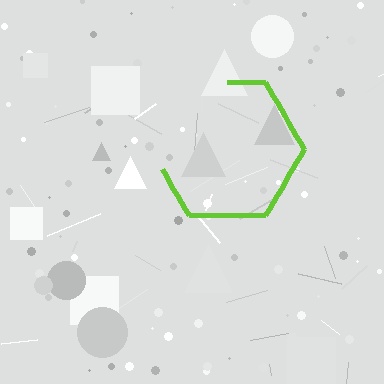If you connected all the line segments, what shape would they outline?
They would outline a hexagon.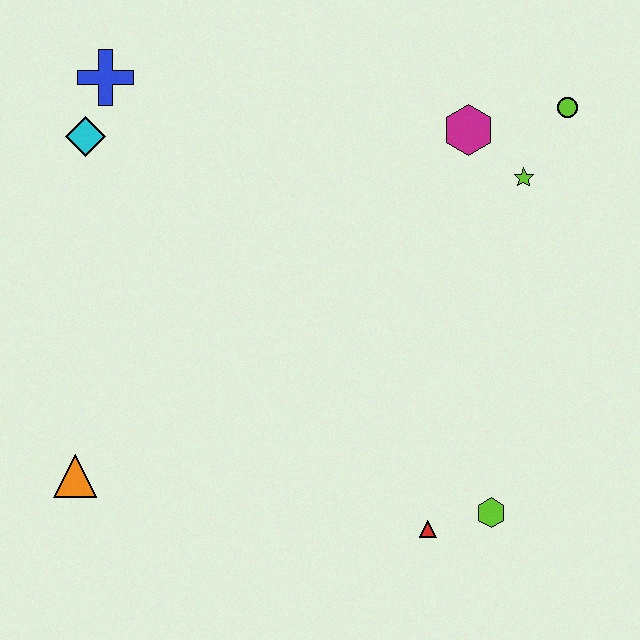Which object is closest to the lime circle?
The lime star is closest to the lime circle.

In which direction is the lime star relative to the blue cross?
The lime star is to the right of the blue cross.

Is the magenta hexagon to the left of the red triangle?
No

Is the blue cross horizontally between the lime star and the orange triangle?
Yes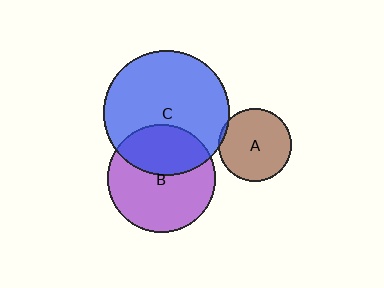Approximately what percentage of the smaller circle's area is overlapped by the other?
Approximately 5%.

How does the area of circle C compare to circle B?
Approximately 1.4 times.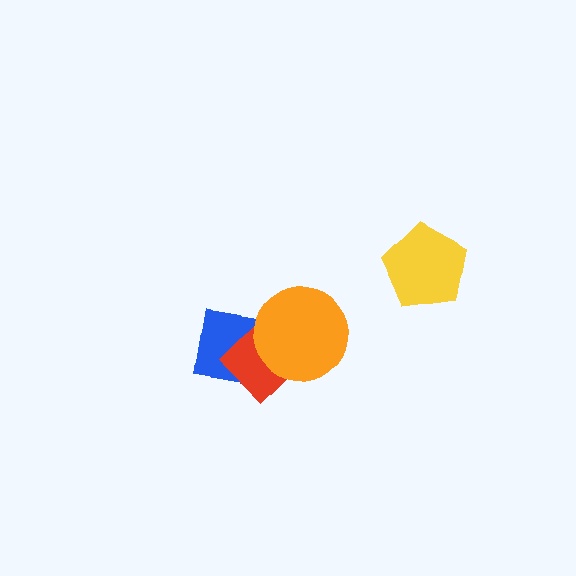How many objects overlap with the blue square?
2 objects overlap with the blue square.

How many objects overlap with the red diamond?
2 objects overlap with the red diamond.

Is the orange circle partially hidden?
No, no other shape covers it.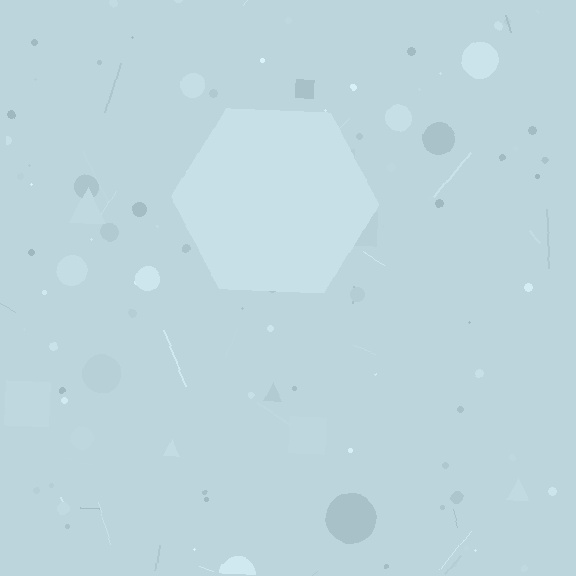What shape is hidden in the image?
A hexagon is hidden in the image.